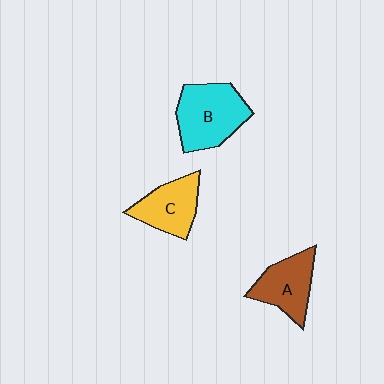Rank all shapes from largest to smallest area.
From largest to smallest: B (cyan), A (brown), C (yellow).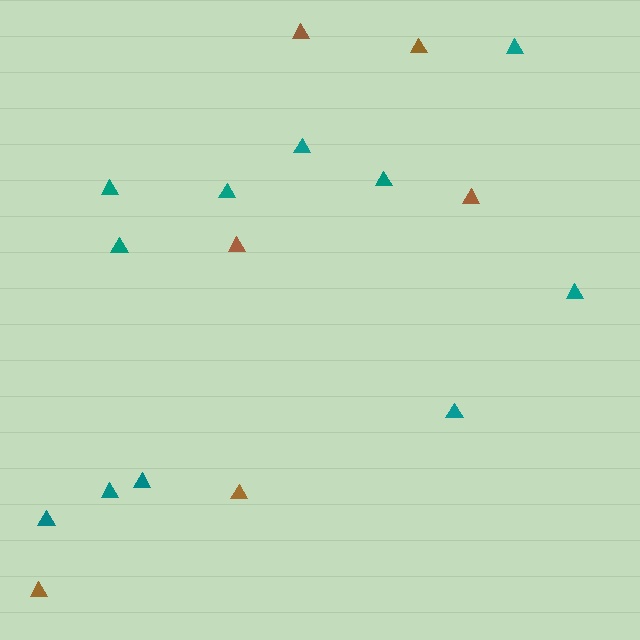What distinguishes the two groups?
There are 2 groups: one group of brown triangles (6) and one group of teal triangles (11).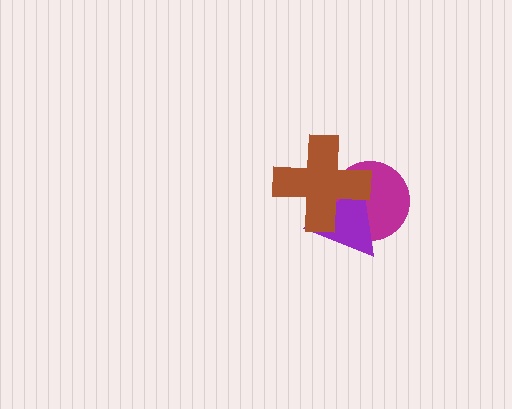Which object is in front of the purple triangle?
The brown cross is in front of the purple triangle.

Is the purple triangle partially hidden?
Yes, it is partially covered by another shape.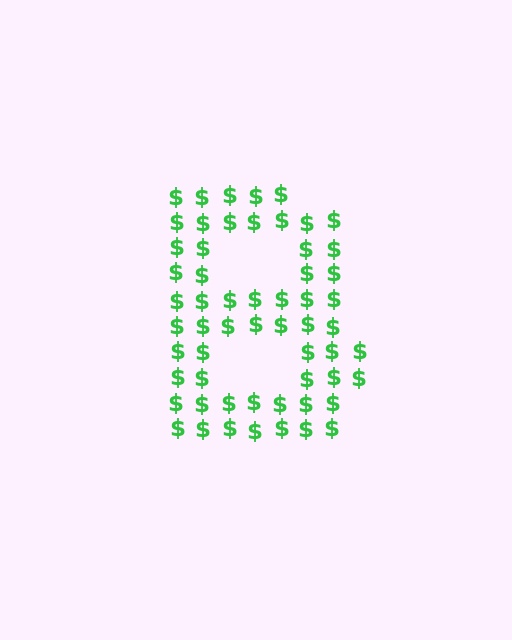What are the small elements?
The small elements are dollar signs.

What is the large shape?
The large shape is the letter B.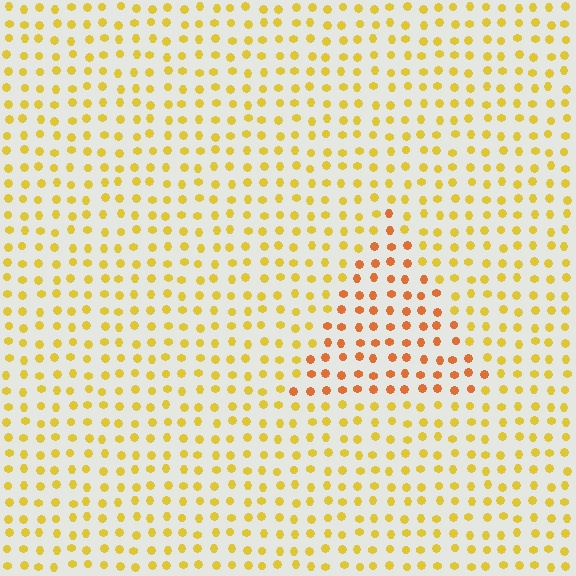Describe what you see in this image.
The image is filled with small yellow elements in a uniform arrangement. A triangle-shaped region is visible where the elements are tinted to a slightly different hue, forming a subtle color boundary.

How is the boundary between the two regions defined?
The boundary is defined purely by a slight shift in hue (about 31 degrees). Spacing, size, and orientation are identical on both sides.